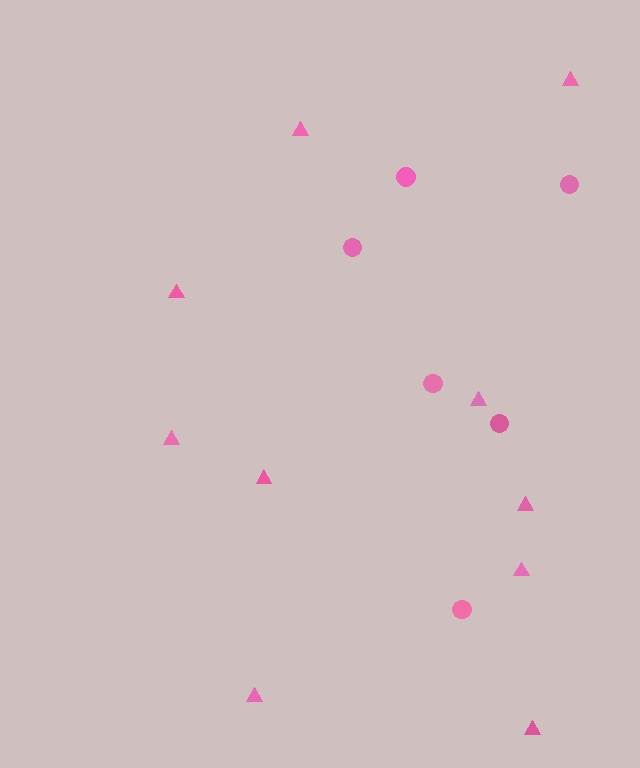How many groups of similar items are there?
There are 2 groups: one group of triangles (10) and one group of circles (6).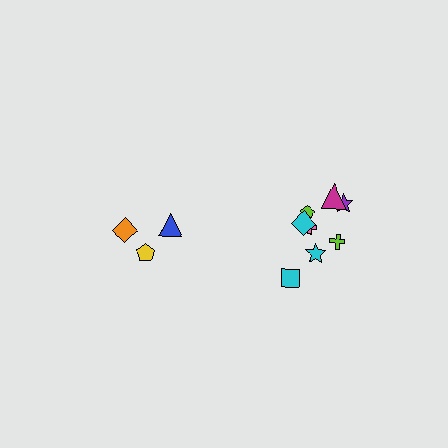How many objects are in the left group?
There are 3 objects.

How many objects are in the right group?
There are 8 objects.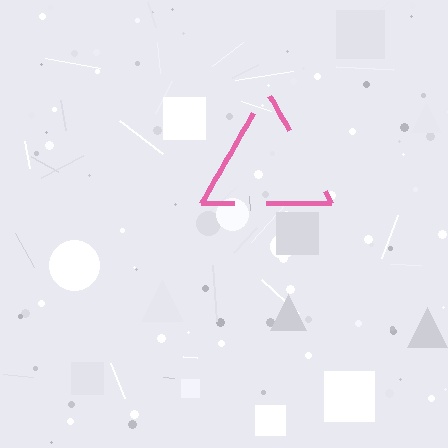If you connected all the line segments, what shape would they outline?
They would outline a triangle.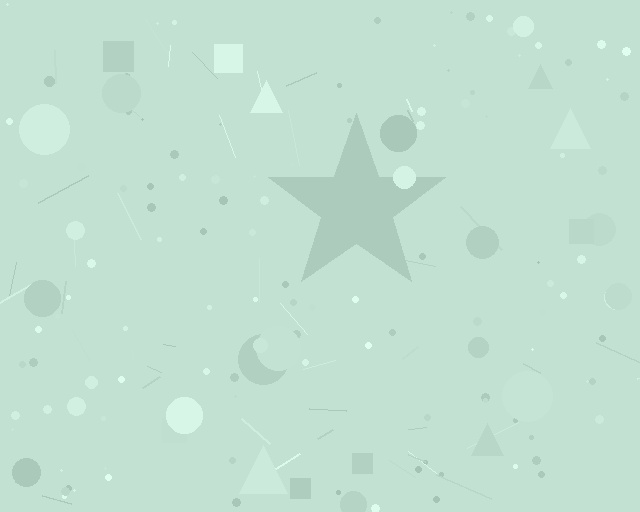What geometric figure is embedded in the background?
A star is embedded in the background.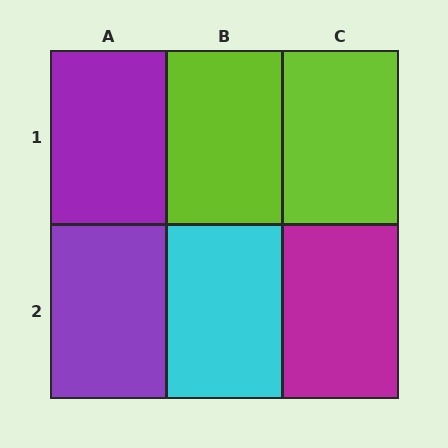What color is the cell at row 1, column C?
Lime.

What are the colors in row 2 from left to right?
Purple, cyan, magenta.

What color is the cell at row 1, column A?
Purple.